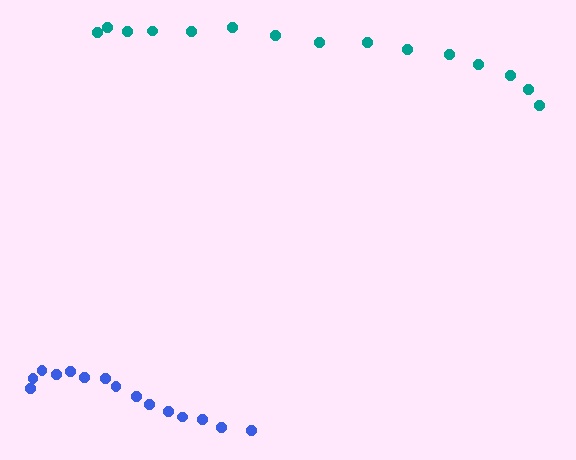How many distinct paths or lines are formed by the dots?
There are 2 distinct paths.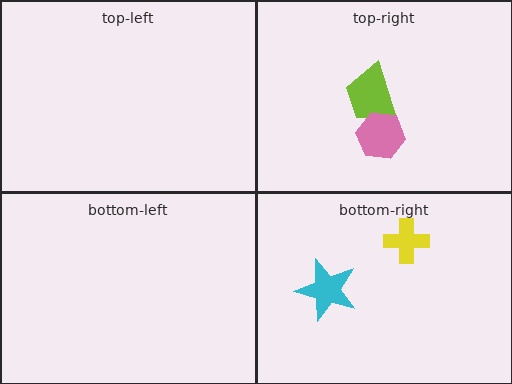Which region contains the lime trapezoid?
The top-right region.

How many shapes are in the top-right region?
2.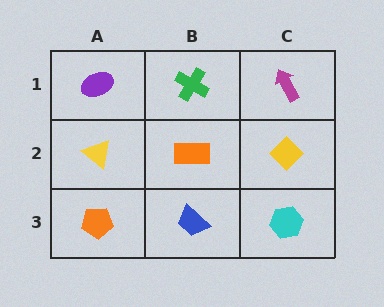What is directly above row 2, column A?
A purple ellipse.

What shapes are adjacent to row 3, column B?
An orange rectangle (row 2, column B), an orange pentagon (row 3, column A), a cyan hexagon (row 3, column C).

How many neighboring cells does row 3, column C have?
2.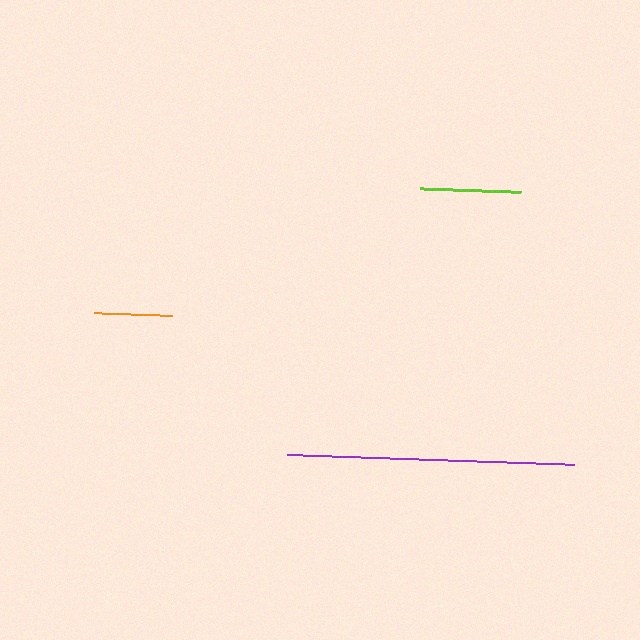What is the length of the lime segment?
The lime segment is approximately 102 pixels long.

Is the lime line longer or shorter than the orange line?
The lime line is longer than the orange line.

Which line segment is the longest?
The purple line is the longest at approximately 287 pixels.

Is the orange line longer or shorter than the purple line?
The purple line is longer than the orange line.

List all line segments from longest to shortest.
From longest to shortest: purple, lime, orange.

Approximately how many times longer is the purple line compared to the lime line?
The purple line is approximately 2.8 times the length of the lime line.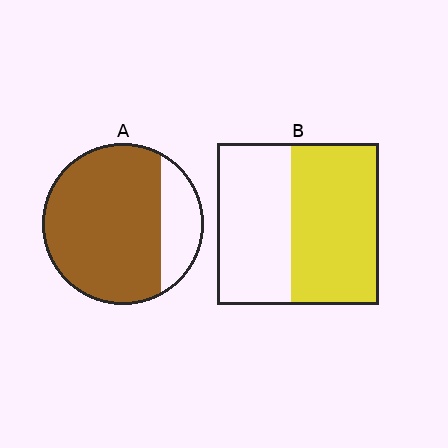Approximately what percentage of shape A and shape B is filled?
A is approximately 80% and B is approximately 55%.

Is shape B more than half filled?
Yes.